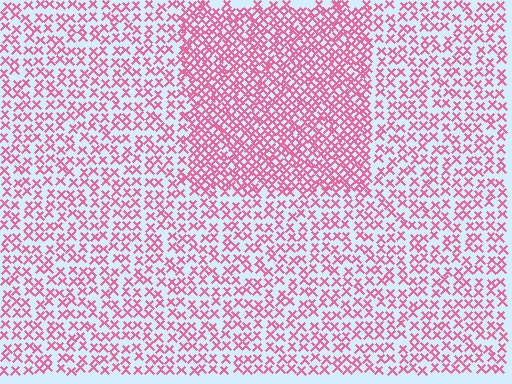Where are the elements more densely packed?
The elements are more densely packed inside the rectangle boundary.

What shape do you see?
I see a rectangle.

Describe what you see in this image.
The image contains small pink elements arranged at two different densities. A rectangle-shaped region is visible where the elements are more densely packed than the surrounding area.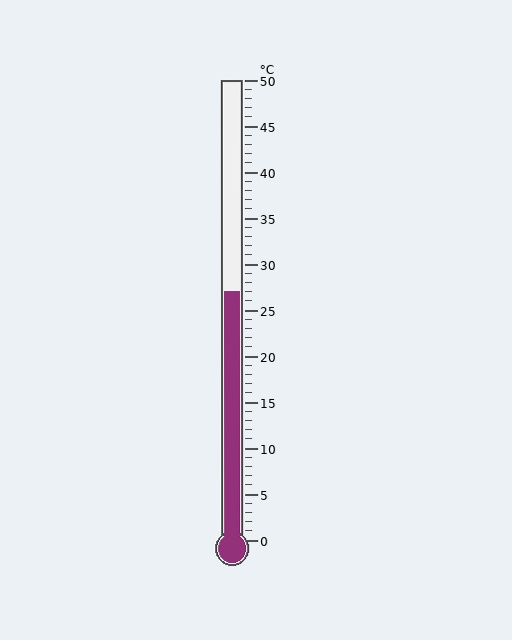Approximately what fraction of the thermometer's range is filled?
The thermometer is filled to approximately 55% of its range.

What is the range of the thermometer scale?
The thermometer scale ranges from 0°C to 50°C.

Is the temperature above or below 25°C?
The temperature is above 25°C.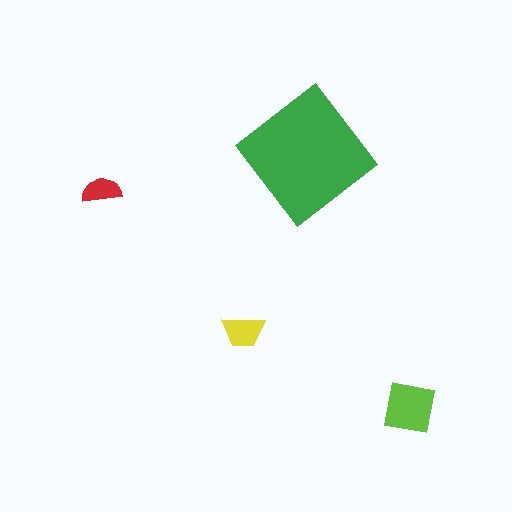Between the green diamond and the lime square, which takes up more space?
The green diamond.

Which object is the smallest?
The red semicircle.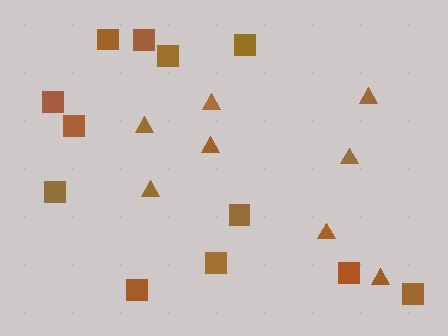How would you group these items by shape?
There are 2 groups: one group of squares (12) and one group of triangles (8).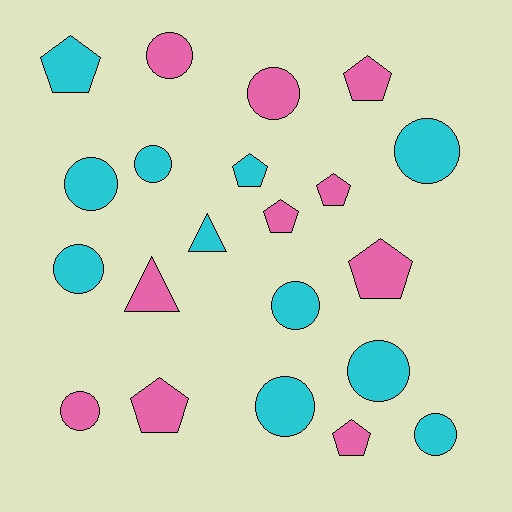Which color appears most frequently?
Cyan, with 11 objects.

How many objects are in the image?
There are 21 objects.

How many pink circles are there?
There are 3 pink circles.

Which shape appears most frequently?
Circle, with 11 objects.